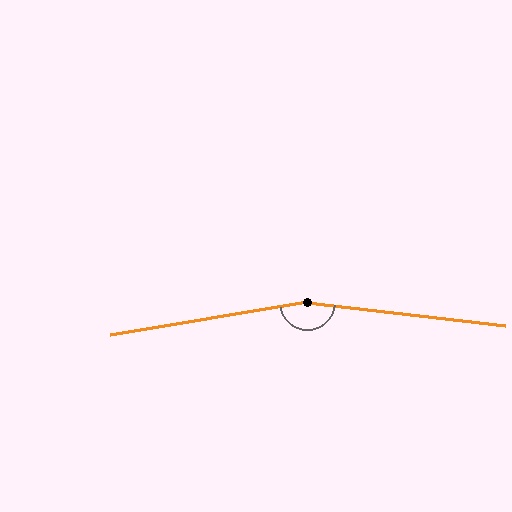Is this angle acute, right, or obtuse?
It is obtuse.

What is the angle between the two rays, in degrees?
Approximately 164 degrees.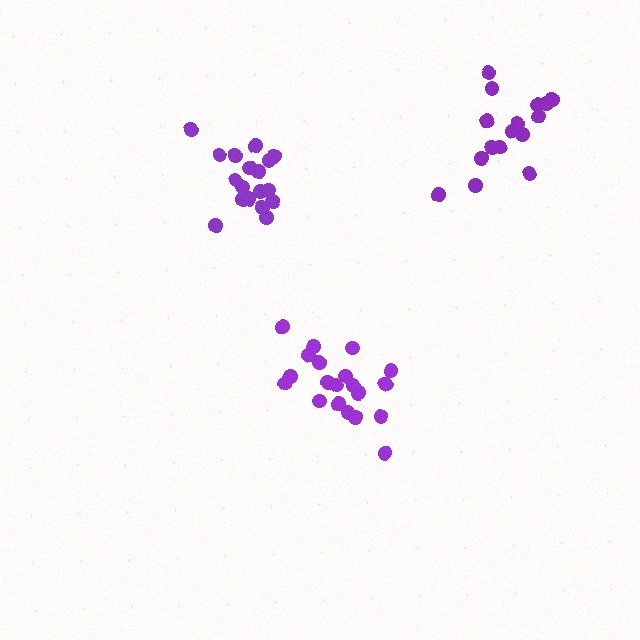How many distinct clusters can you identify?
There are 3 distinct clusters.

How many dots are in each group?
Group 1: 16 dots, Group 2: 19 dots, Group 3: 21 dots (56 total).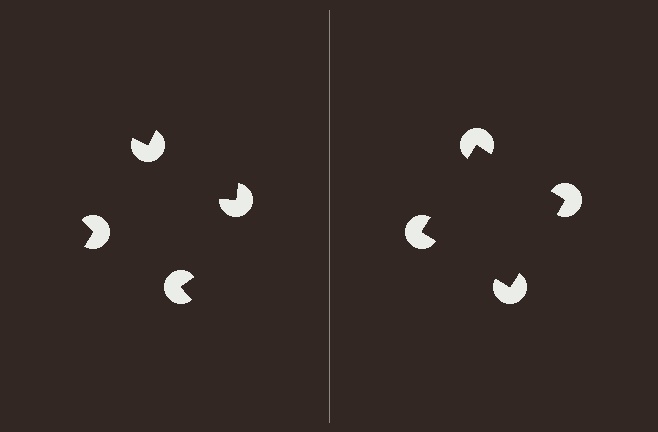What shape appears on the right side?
An illusory square.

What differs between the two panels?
The pac-man discs are positioned identically on both sides; only the wedge orientations differ. On the right they align to a square; on the left they are misaligned.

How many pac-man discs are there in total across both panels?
8 — 4 on each side.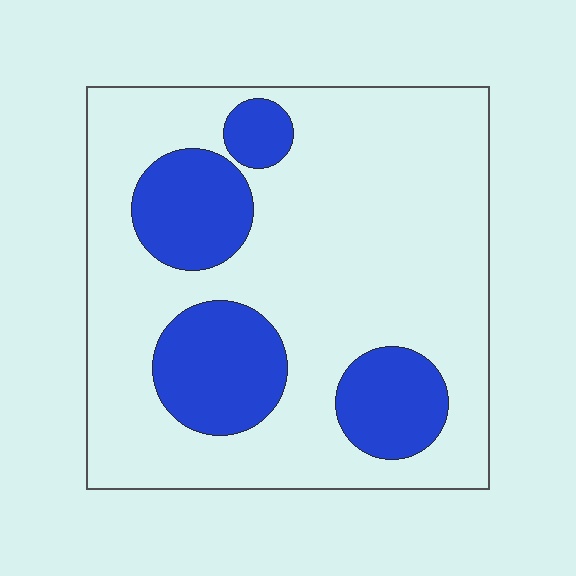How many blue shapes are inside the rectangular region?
4.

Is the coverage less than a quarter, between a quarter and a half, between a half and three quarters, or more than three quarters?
Less than a quarter.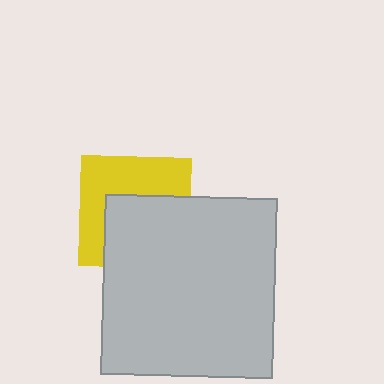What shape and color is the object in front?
The object in front is a light gray rectangle.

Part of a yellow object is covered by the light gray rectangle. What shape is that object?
It is a square.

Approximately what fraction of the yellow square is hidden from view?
Roughly 51% of the yellow square is hidden behind the light gray rectangle.